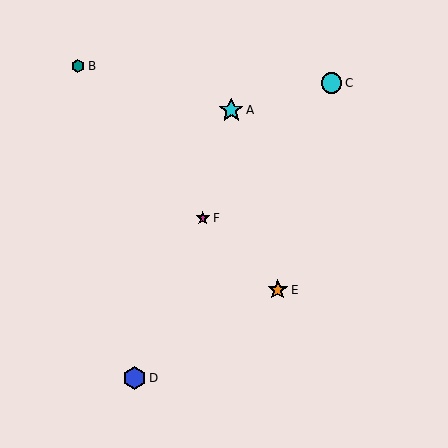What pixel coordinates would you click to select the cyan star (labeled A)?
Click at (231, 110) to select the cyan star A.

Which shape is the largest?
The cyan star (labeled A) is the largest.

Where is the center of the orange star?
The center of the orange star is at (278, 290).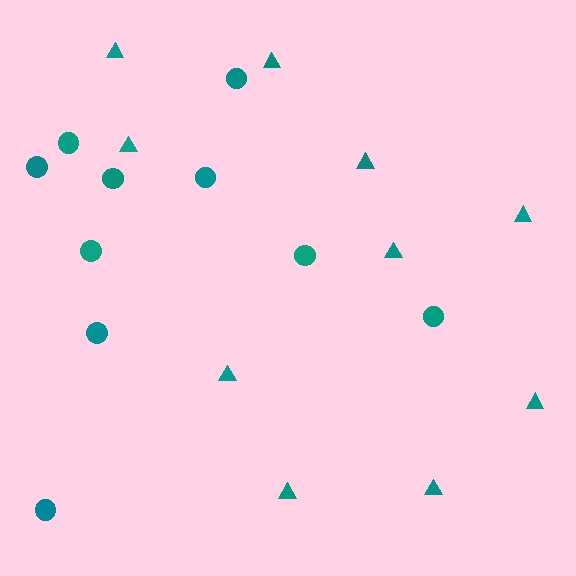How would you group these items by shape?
There are 2 groups: one group of circles (10) and one group of triangles (10).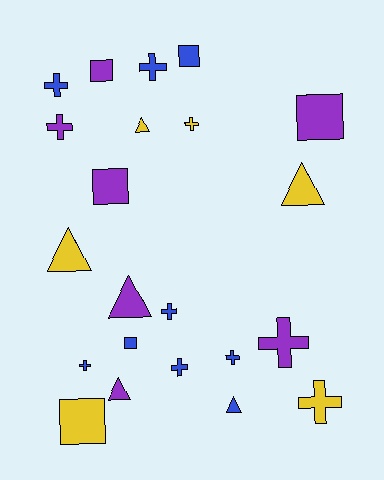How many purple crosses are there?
There are 2 purple crosses.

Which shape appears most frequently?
Cross, with 10 objects.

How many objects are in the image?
There are 22 objects.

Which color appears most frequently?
Blue, with 9 objects.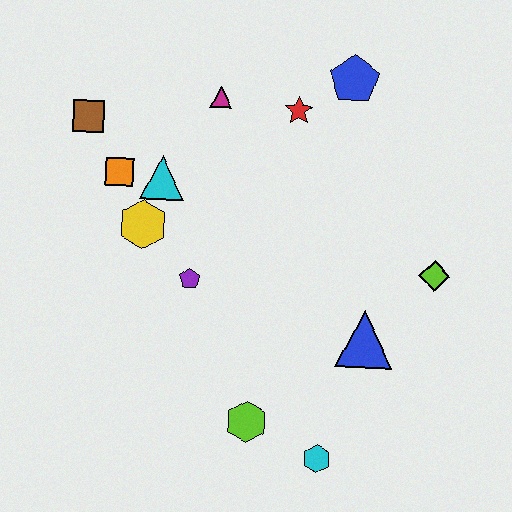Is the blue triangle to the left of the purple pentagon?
No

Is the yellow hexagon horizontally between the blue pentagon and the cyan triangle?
No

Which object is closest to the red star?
The blue pentagon is closest to the red star.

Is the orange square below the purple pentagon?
No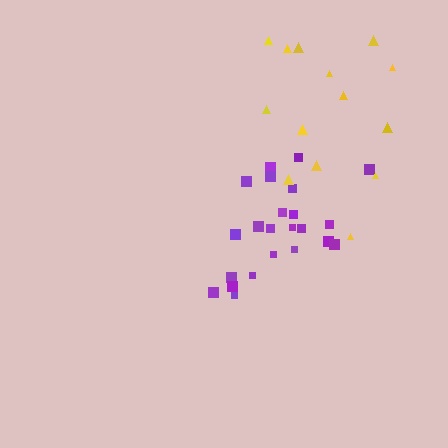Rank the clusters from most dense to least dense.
purple, yellow.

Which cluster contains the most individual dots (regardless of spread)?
Purple (23).